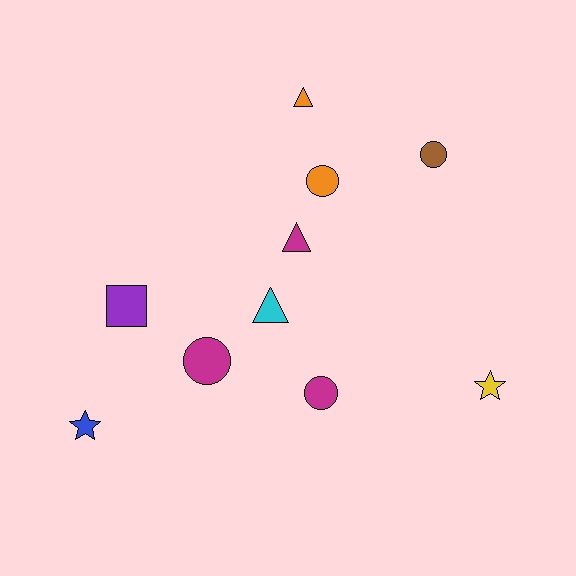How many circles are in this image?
There are 4 circles.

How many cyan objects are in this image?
There is 1 cyan object.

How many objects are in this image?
There are 10 objects.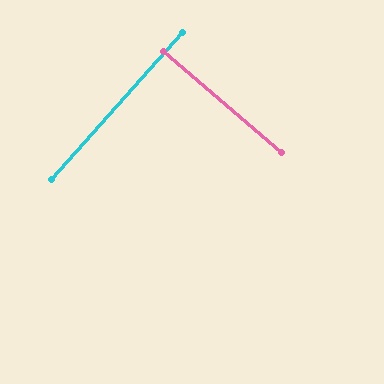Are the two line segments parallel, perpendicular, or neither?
Perpendicular — they meet at approximately 89°.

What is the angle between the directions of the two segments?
Approximately 89 degrees.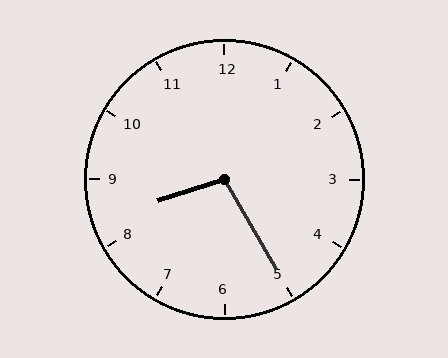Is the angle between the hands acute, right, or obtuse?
It is obtuse.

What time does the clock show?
8:25.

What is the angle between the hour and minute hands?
Approximately 102 degrees.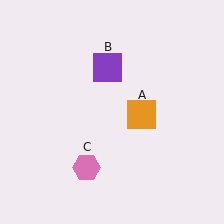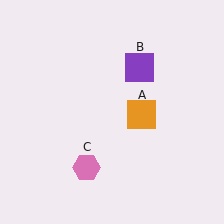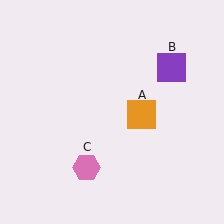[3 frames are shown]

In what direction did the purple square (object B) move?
The purple square (object B) moved right.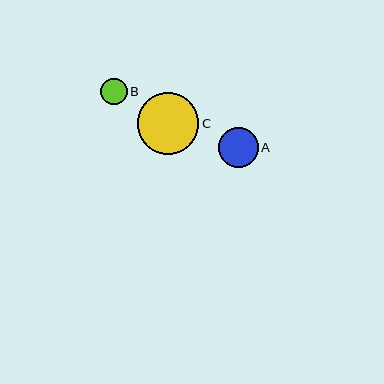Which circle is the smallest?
Circle B is the smallest with a size of approximately 26 pixels.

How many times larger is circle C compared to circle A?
Circle C is approximately 1.5 times the size of circle A.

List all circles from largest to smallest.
From largest to smallest: C, A, B.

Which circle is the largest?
Circle C is the largest with a size of approximately 61 pixels.